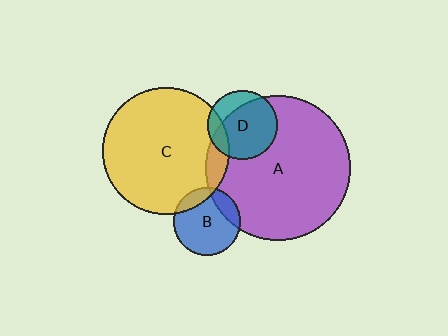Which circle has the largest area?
Circle A (purple).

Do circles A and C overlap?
Yes.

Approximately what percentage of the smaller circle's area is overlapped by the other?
Approximately 10%.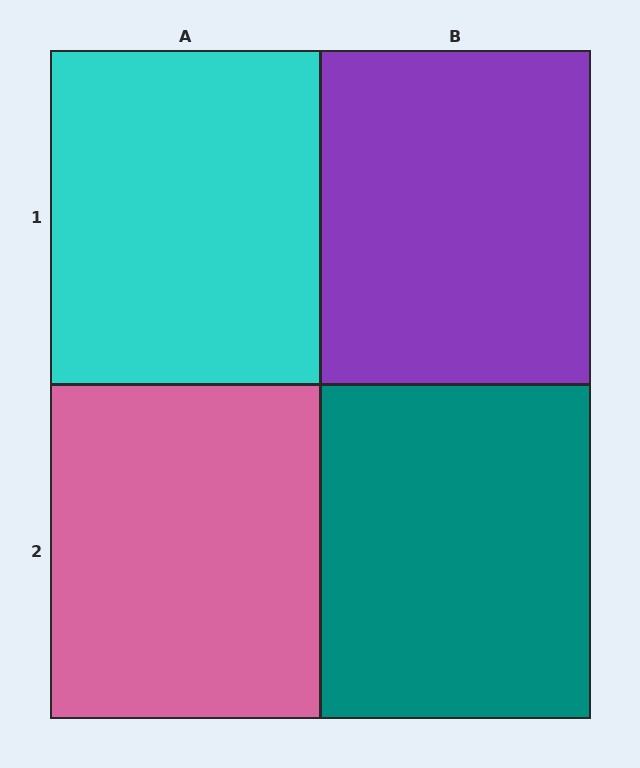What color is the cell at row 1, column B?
Purple.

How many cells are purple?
1 cell is purple.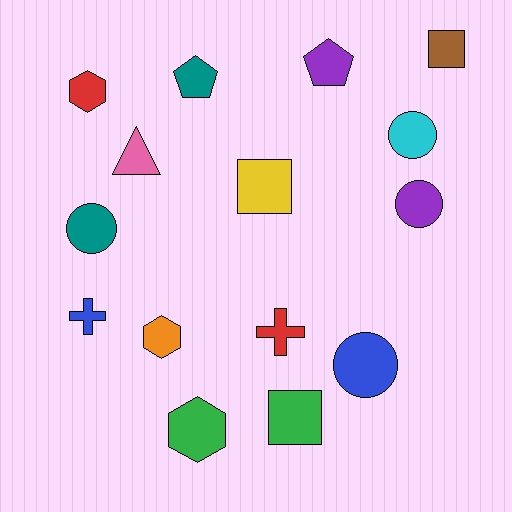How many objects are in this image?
There are 15 objects.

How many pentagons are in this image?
There are 2 pentagons.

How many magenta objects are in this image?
There are no magenta objects.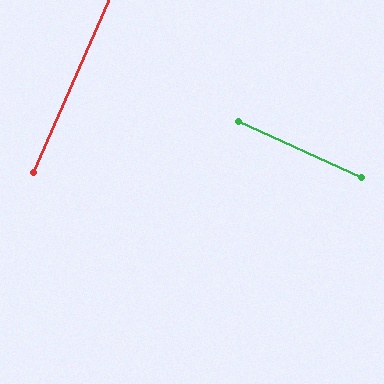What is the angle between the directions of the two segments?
Approximately 89 degrees.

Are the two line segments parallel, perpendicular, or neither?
Perpendicular — they meet at approximately 89°.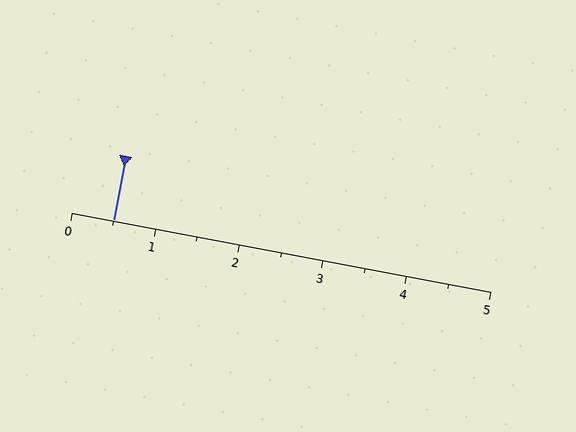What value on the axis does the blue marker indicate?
The marker indicates approximately 0.5.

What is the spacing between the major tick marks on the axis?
The major ticks are spaced 1 apart.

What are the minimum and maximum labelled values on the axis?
The axis runs from 0 to 5.